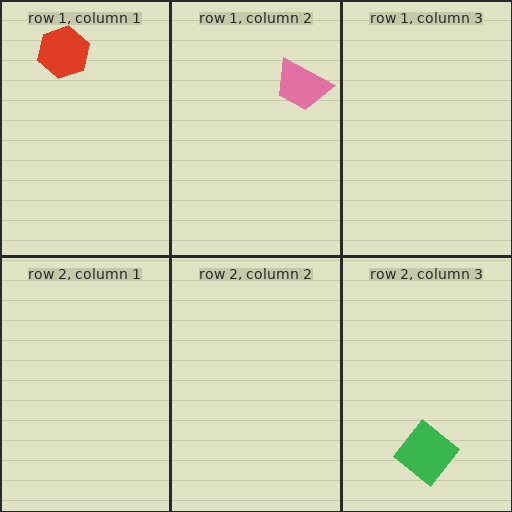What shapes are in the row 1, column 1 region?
The red hexagon.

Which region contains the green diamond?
The row 2, column 3 region.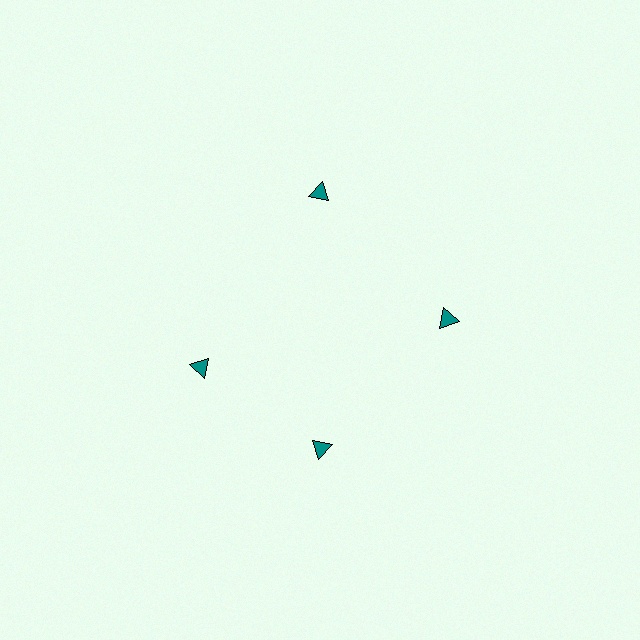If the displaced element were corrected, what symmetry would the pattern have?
It would have 4-fold rotational symmetry — the pattern would map onto itself every 90 degrees.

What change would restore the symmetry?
The symmetry would be restored by rotating it back into even spacing with its neighbors so that all 4 triangles sit at equal angles and equal distance from the center.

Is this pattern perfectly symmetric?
No. The 4 teal triangles are arranged in a ring, but one element near the 9 o'clock position is rotated out of alignment along the ring, breaking the 4-fold rotational symmetry.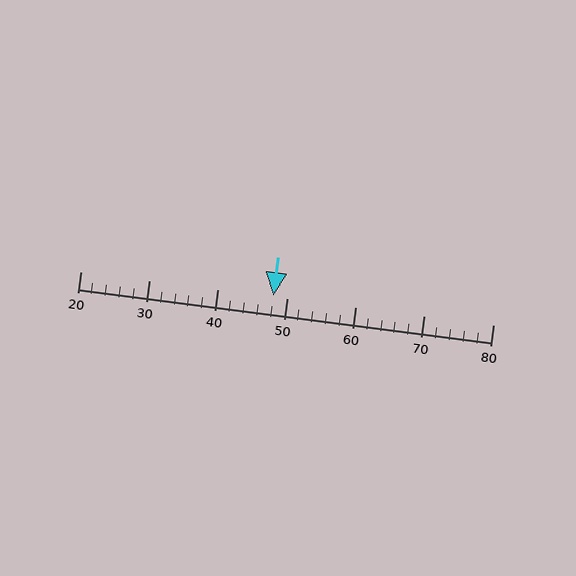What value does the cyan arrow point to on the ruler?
The cyan arrow points to approximately 48.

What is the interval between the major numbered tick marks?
The major tick marks are spaced 10 units apart.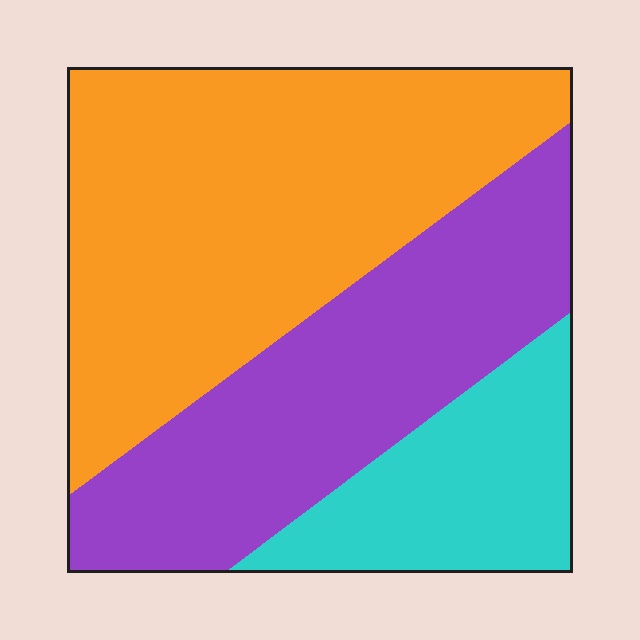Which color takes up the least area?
Cyan, at roughly 20%.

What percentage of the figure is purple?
Purple covers 34% of the figure.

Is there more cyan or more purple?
Purple.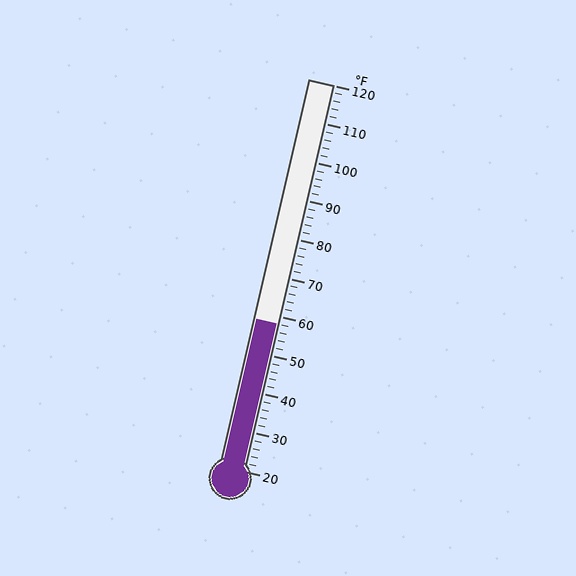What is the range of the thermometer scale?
The thermometer scale ranges from 20°F to 120°F.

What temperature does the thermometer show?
The thermometer shows approximately 58°F.